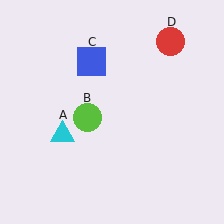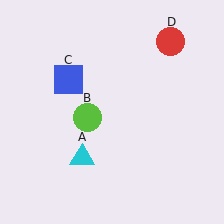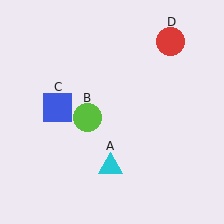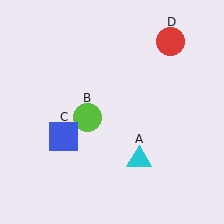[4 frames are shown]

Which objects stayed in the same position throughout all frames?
Lime circle (object B) and red circle (object D) remained stationary.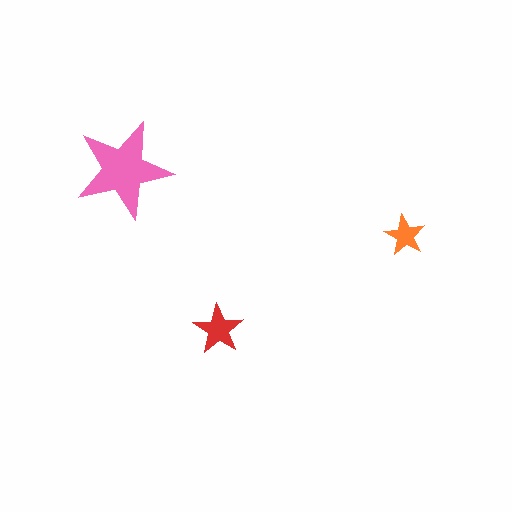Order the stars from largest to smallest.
the pink one, the red one, the orange one.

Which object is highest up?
The pink star is topmost.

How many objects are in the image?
There are 3 objects in the image.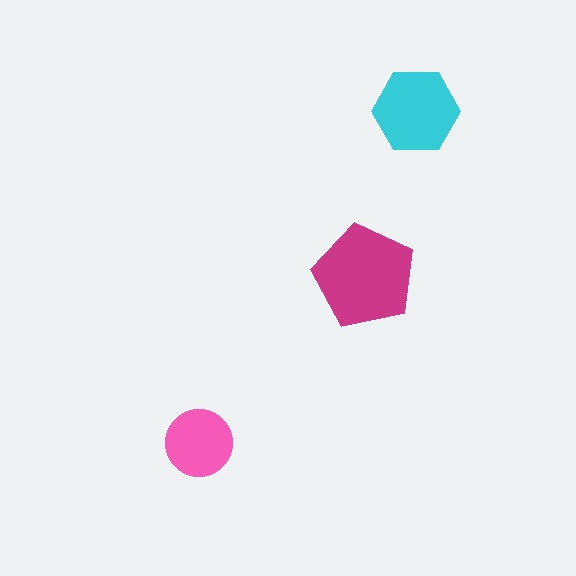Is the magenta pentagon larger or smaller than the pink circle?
Larger.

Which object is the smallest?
The pink circle.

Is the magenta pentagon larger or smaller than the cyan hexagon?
Larger.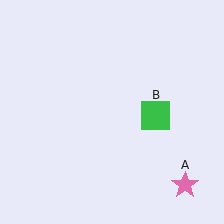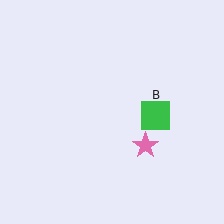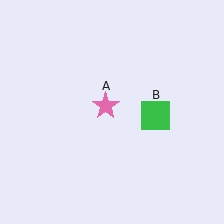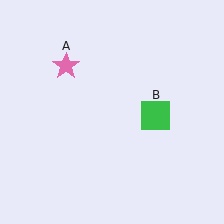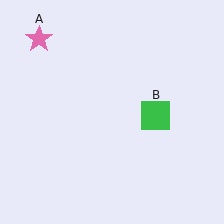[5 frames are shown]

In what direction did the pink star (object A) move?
The pink star (object A) moved up and to the left.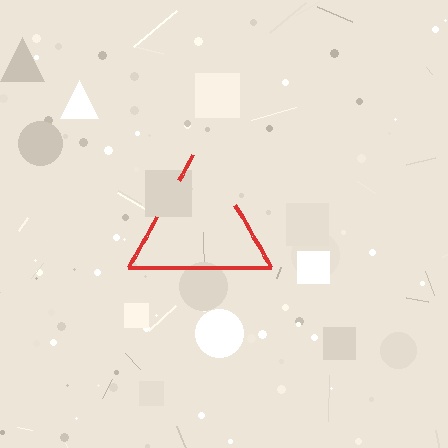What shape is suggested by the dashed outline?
The dashed outline suggests a triangle.